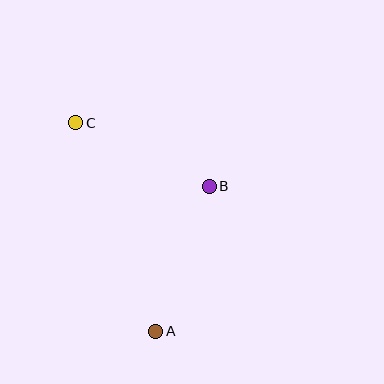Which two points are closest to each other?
Points B and C are closest to each other.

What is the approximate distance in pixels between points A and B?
The distance between A and B is approximately 155 pixels.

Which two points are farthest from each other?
Points A and C are farthest from each other.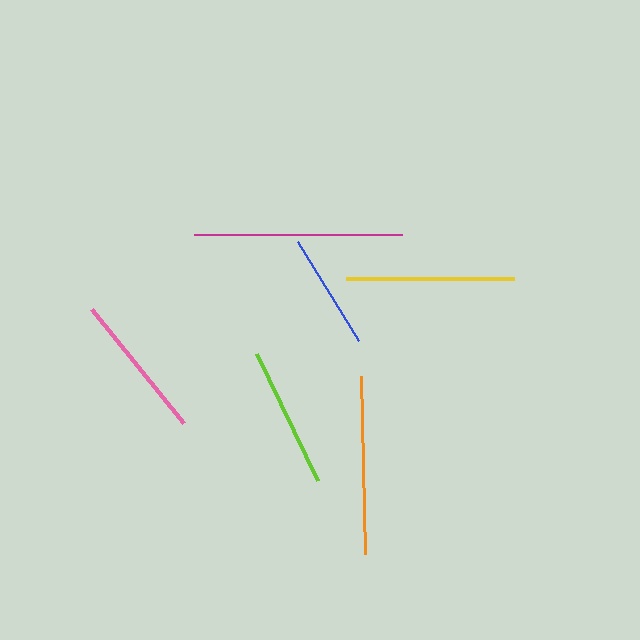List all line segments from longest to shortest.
From longest to shortest: magenta, orange, yellow, pink, lime, blue.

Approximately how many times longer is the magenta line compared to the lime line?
The magenta line is approximately 1.5 times the length of the lime line.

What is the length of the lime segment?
The lime segment is approximately 141 pixels long.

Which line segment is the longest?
The magenta line is the longest at approximately 208 pixels.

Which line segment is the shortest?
The blue line is the shortest at approximately 116 pixels.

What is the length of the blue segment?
The blue segment is approximately 116 pixels long.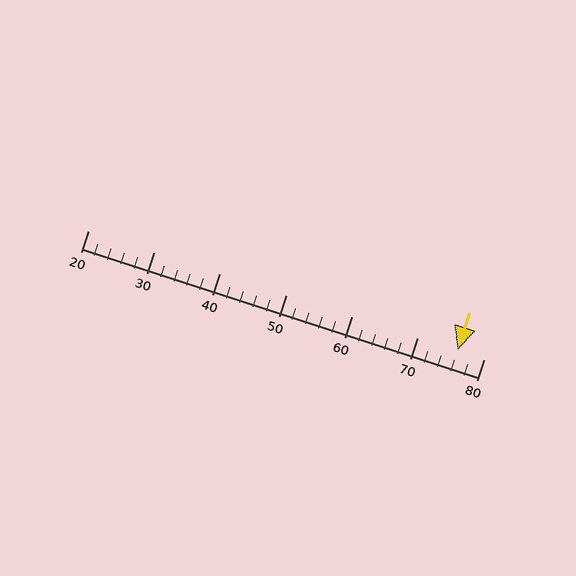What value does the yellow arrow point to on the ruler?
The yellow arrow points to approximately 76.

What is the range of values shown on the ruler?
The ruler shows values from 20 to 80.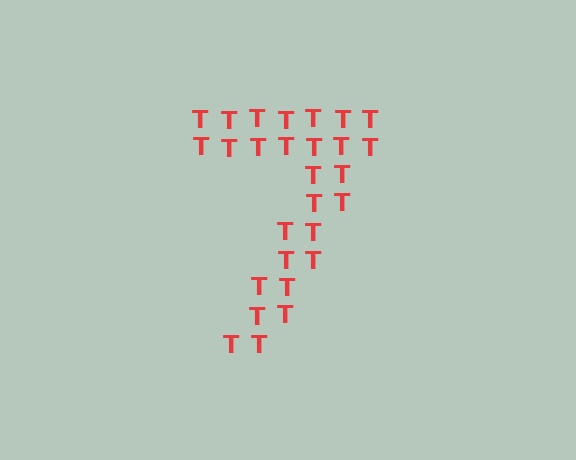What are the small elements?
The small elements are letter T's.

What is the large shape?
The large shape is the digit 7.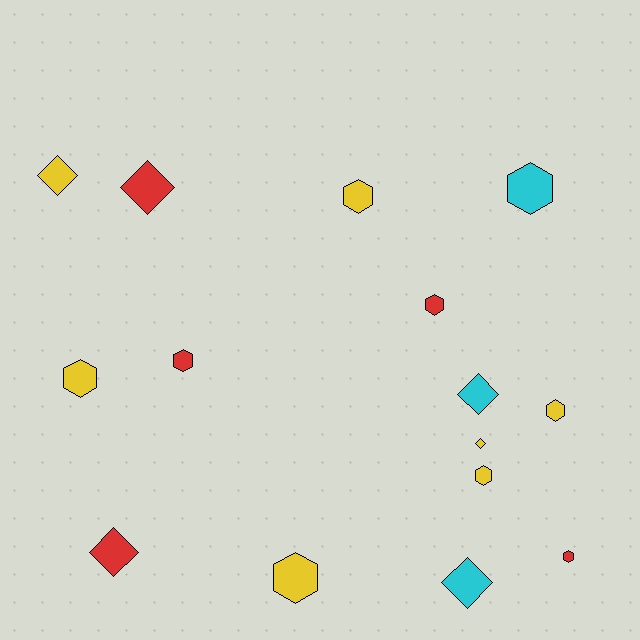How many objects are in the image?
There are 15 objects.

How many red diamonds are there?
There are 2 red diamonds.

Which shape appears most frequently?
Hexagon, with 9 objects.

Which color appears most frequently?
Yellow, with 7 objects.